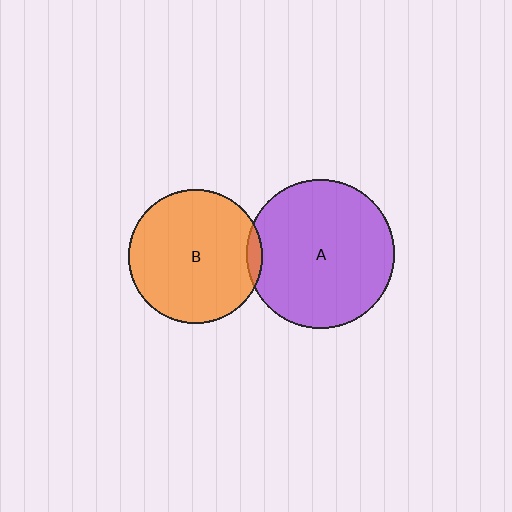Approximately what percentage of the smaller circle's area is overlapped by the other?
Approximately 5%.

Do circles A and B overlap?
Yes.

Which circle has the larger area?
Circle A (purple).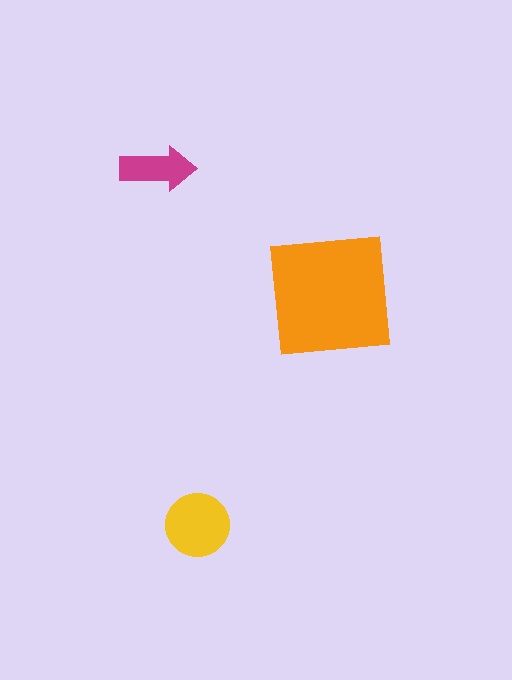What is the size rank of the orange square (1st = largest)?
1st.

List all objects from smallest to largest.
The magenta arrow, the yellow circle, the orange square.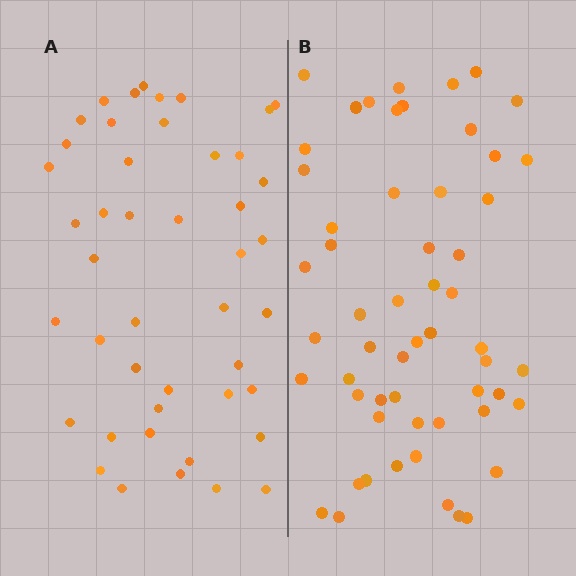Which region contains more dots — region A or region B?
Region B (the right region) has more dots.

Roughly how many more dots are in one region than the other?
Region B has roughly 12 or so more dots than region A.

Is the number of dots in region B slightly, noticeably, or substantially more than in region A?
Region B has only slightly more — the two regions are fairly close. The ratio is roughly 1.2 to 1.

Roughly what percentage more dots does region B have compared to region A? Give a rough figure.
About 25% more.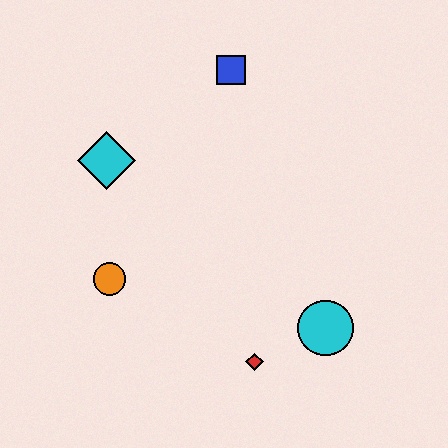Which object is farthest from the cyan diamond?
The cyan circle is farthest from the cyan diamond.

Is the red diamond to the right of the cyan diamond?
Yes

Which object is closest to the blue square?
The cyan diamond is closest to the blue square.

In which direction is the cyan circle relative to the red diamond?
The cyan circle is to the right of the red diamond.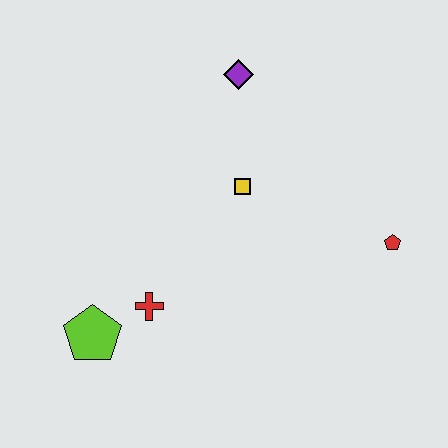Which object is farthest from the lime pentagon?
The red pentagon is farthest from the lime pentagon.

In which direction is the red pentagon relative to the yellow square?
The red pentagon is to the right of the yellow square.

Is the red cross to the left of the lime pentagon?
No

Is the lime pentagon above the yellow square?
No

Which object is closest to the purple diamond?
The yellow square is closest to the purple diamond.